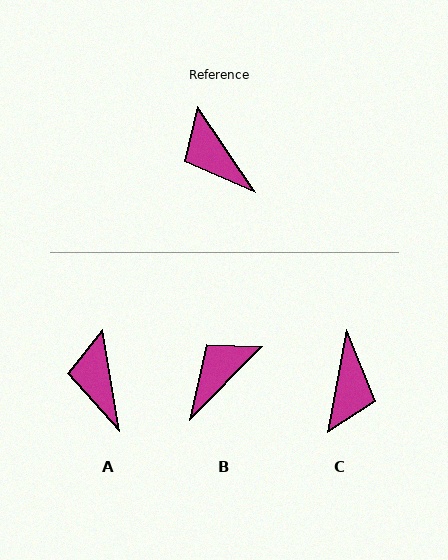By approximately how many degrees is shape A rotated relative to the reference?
Approximately 24 degrees clockwise.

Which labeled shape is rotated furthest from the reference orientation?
C, about 136 degrees away.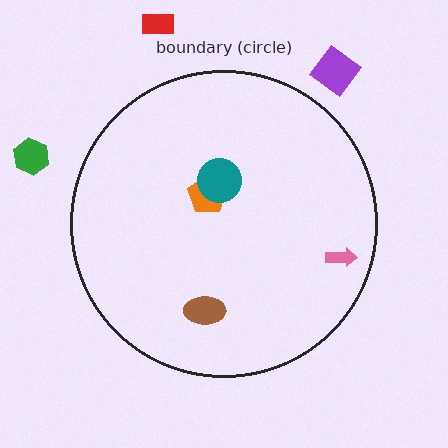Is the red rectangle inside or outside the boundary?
Outside.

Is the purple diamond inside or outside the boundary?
Outside.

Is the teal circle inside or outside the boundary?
Inside.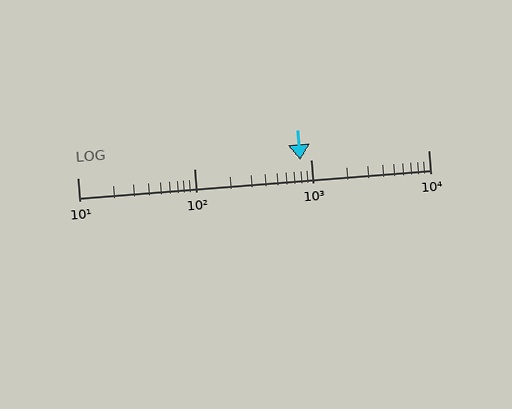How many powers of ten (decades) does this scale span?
The scale spans 3 decades, from 10 to 10000.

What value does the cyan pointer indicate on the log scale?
The pointer indicates approximately 800.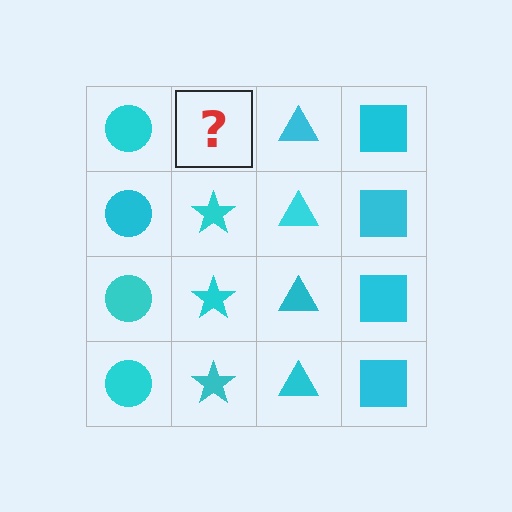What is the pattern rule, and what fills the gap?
The rule is that each column has a consistent shape. The gap should be filled with a cyan star.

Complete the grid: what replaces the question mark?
The question mark should be replaced with a cyan star.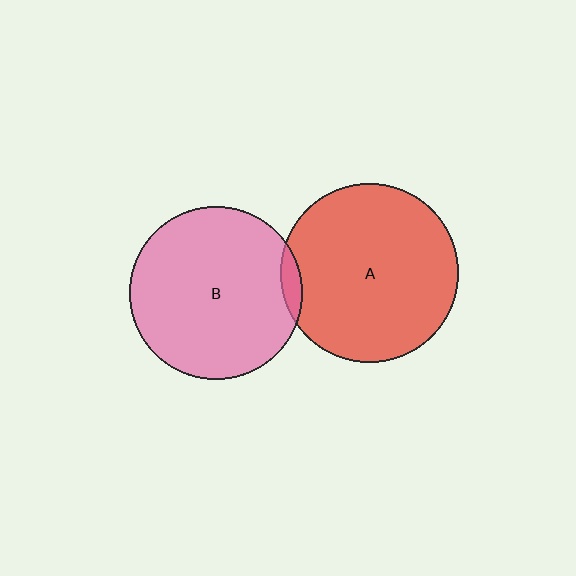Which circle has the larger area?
Circle A (red).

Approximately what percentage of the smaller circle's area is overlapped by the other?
Approximately 5%.